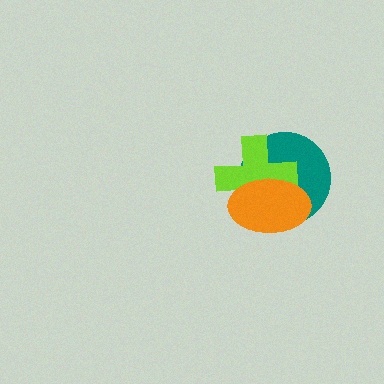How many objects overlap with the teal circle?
2 objects overlap with the teal circle.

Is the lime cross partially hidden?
Yes, it is partially covered by another shape.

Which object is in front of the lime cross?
The orange ellipse is in front of the lime cross.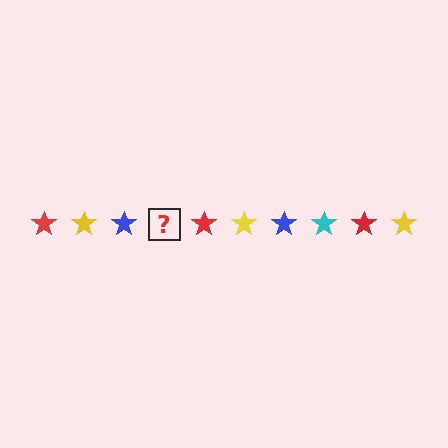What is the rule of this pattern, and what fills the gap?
The rule is that the pattern cycles through red, yellow, blue, cyan stars. The gap should be filled with a cyan star.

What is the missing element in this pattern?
The missing element is a cyan star.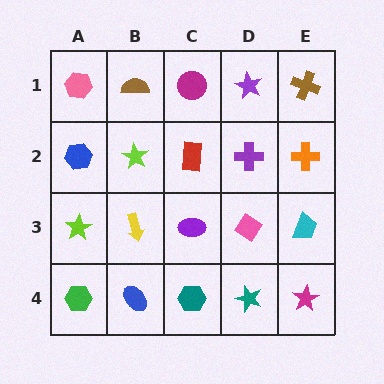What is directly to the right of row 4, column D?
A magenta star.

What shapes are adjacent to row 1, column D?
A purple cross (row 2, column D), a magenta circle (row 1, column C), a brown cross (row 1, column E).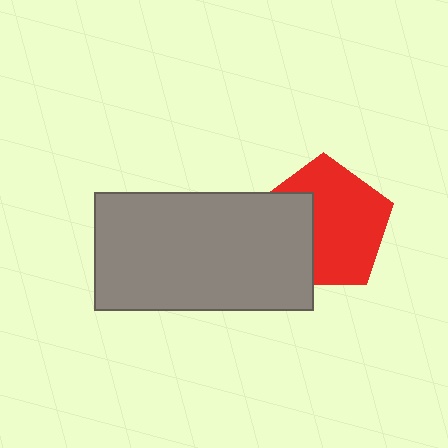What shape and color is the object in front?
The object in front is a gray rectangle.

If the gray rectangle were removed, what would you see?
You would see the complete red pentagon.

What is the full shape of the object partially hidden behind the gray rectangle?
The partially hidden object is a red pentagon.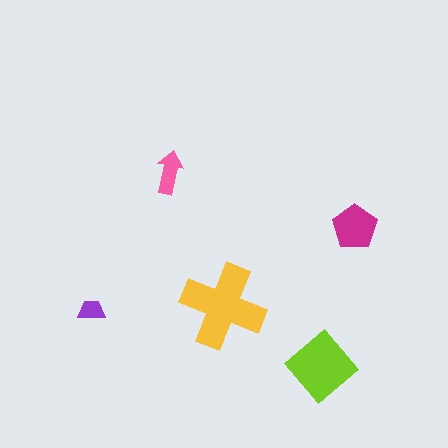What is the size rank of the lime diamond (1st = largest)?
2nd.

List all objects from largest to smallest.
The yellow cross, the lime diamond, the magenta pentagon, the pink arrow, the purple trapezoid.